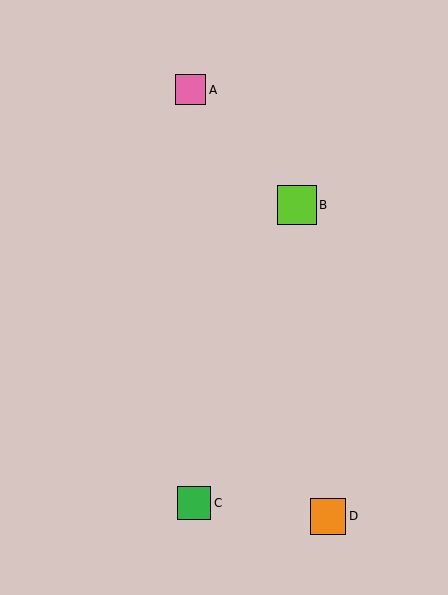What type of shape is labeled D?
Shape D is an orange square.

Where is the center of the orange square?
The center of the orange square is at (328, 516).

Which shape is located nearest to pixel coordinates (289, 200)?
The lime square (labeled B) at (297, 205) is nearest to that location.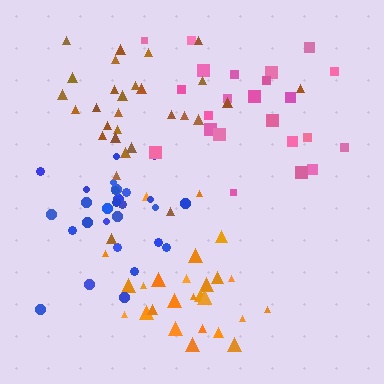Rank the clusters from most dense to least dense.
blue, orange, brown, pink.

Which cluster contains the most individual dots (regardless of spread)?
Brown (29).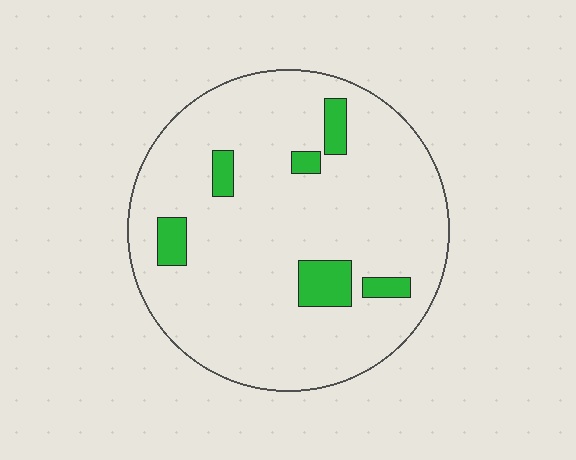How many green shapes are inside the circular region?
6.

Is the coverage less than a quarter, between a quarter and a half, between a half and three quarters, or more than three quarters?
Less than a quarter.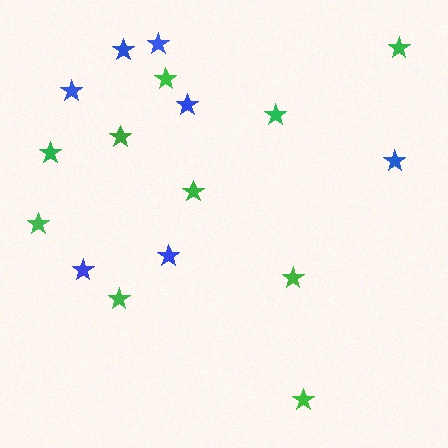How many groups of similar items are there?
There are 2 groups: one group of blue stars (7) and one group of green stars (10).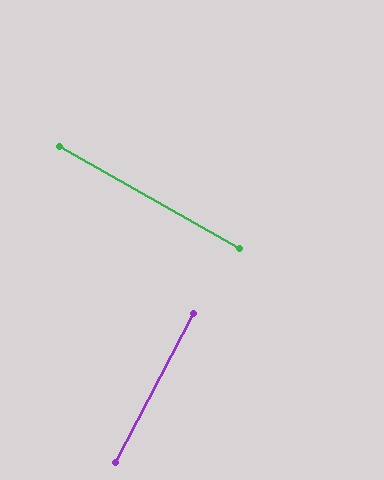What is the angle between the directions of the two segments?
Approximately 88 degrees.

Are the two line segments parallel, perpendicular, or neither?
Perpendicular — they meet at approximately 88°.